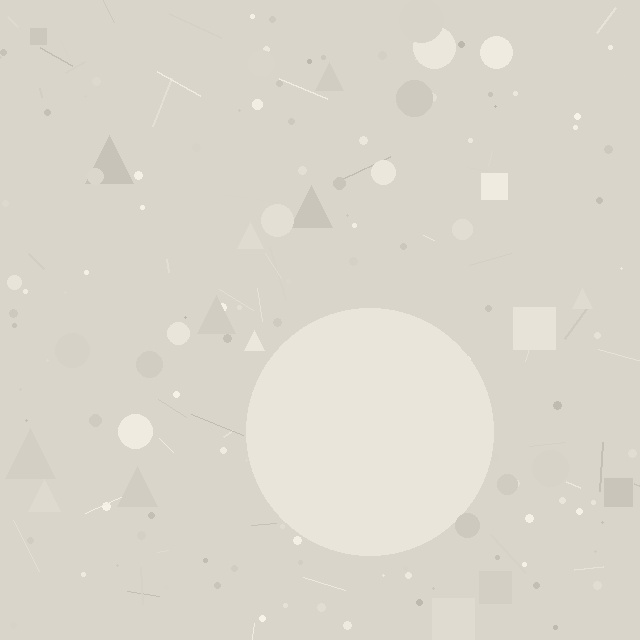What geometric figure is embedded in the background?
A circle is embedded in the background.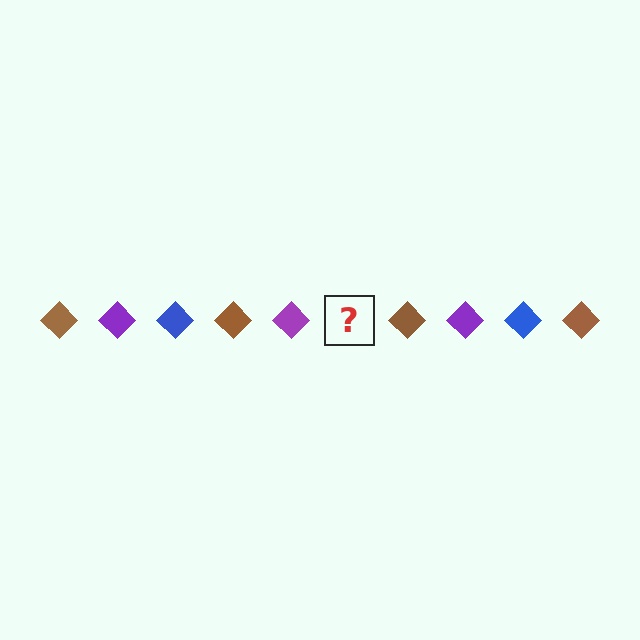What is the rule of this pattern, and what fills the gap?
The rule is that the pattern cycles through brown, purple, blue diamonds. The gap should be filled with a blue diamond.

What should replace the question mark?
The question mark should be replaced with a blue diamond.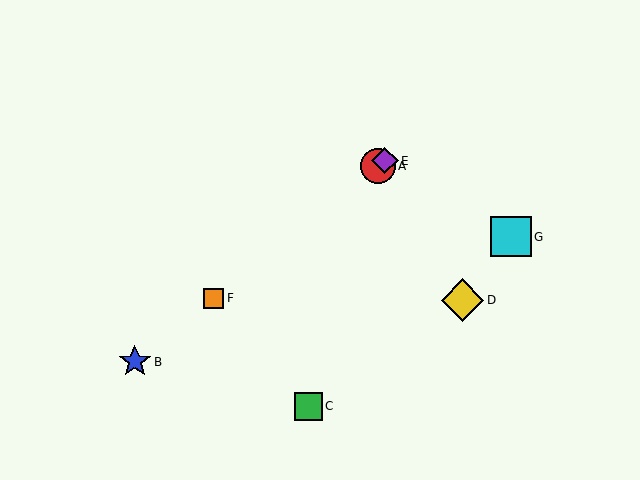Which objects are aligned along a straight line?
Objects A, B, E, F are aligned along a straight line.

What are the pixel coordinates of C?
Object C is at (308, 407).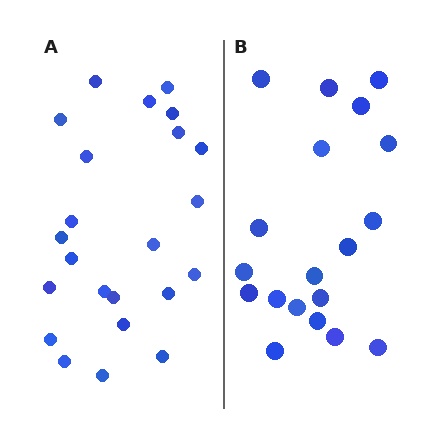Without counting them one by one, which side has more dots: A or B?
Region A (the left region) has more dots.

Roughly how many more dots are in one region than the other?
Region A has about 4 more dots than region B.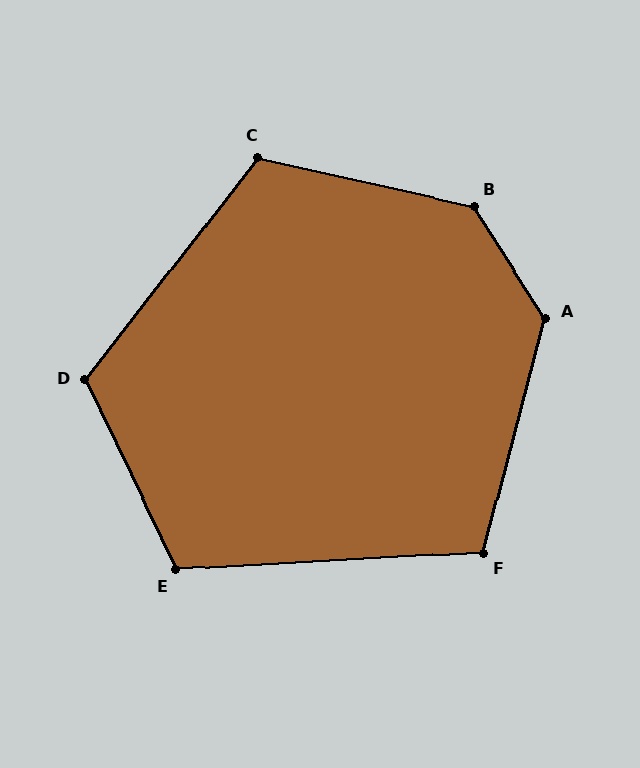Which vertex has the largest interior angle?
B, at approximately 135 degrees.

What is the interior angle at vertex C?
Approximately 115 degrees (obtuse).